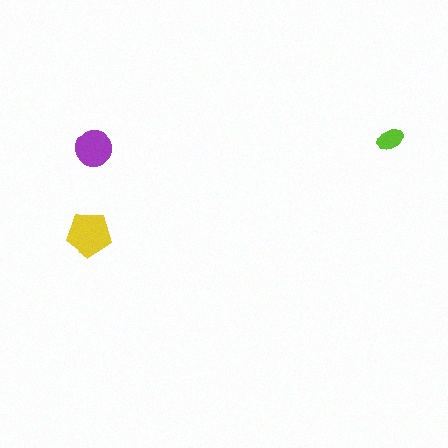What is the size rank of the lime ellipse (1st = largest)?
3rd.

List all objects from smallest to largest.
The lime ellipse, the purple circle, the yellow pentagon.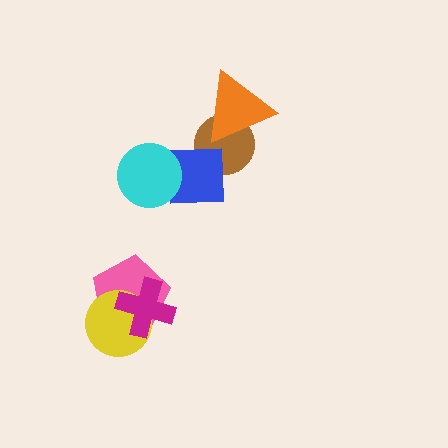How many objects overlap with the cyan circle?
1 object overlaps with the cyan circle.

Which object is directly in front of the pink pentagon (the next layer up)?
The yellow circle is directly in front of the pink pentagon.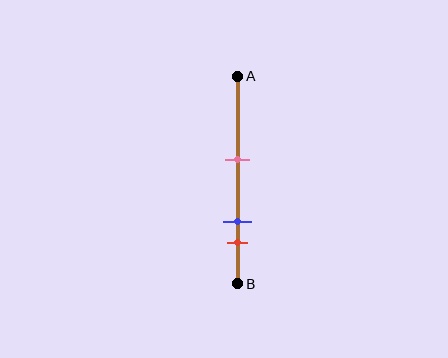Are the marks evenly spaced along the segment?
No, the marks are not evenly spaced.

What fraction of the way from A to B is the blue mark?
The blue mark is approximately 70% (0.7) of the way from A to B.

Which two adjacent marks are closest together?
The blue and red marks are the closest adjacent pair.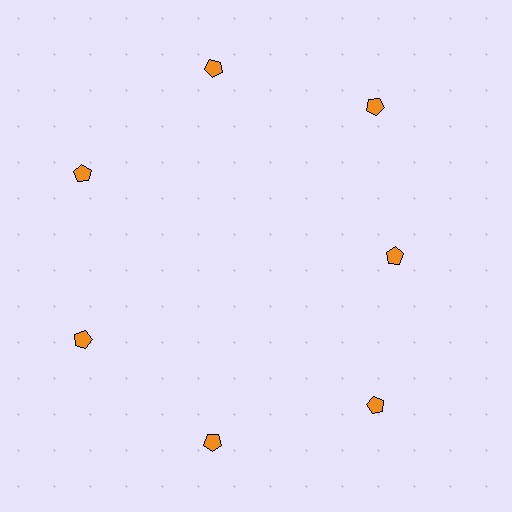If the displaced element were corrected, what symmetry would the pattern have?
It would have 7-fold rotational symmetry — the pattern would map onto itself every 51 degrees.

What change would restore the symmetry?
The symmetry would be restored by moving it outward, back onto the ring so that all 7 pentagons sit at equal angles and equal distance from the center.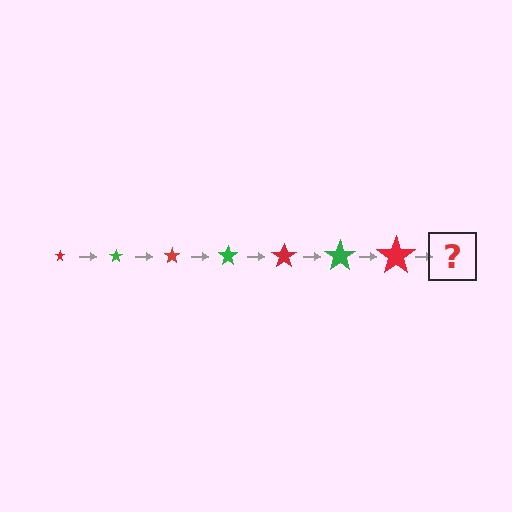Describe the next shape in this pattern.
It should be a green star, larger than the previous one.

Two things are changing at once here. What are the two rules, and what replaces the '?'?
The two rules are that the star grows larger each step and the color cycles through red and green. The '?' should be a green star, larger than the previous one.